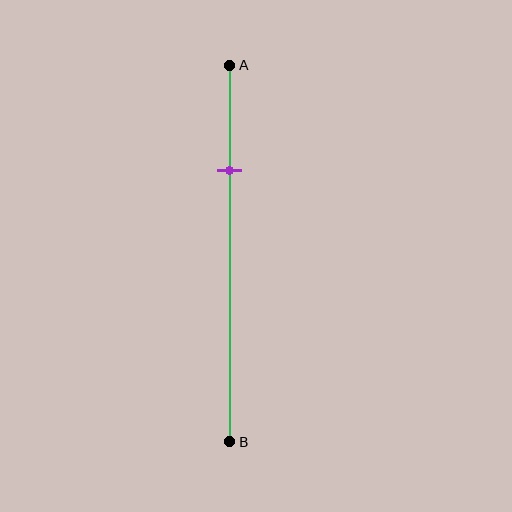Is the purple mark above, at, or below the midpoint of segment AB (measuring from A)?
The purple mark is above the midpoint of segment AB.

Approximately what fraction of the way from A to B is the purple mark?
The purple mark is approximately 30% of the way from A to B.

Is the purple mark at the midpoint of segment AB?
No, the mark is at about 30% from A, not at the 50% midpoint.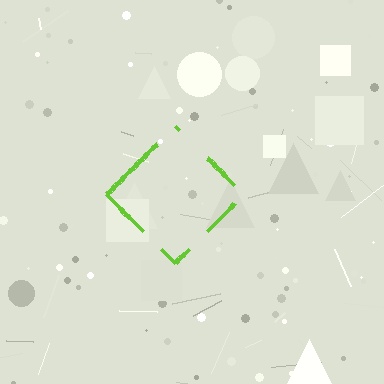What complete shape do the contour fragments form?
The contour fragments form a diamond.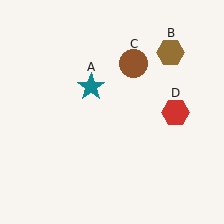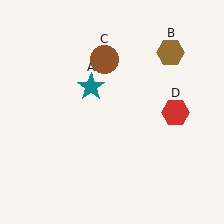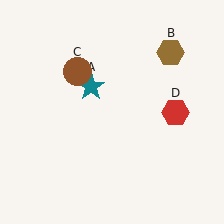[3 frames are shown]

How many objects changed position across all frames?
1 object changed position: brown circle (object C).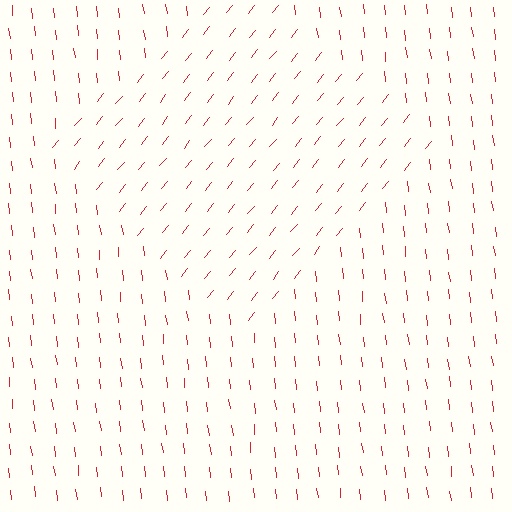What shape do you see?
I see a diamond.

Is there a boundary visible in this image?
Yes, there is a texture boundary formed by a change in line orientation.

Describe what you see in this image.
The image is filled with small red line segments. A diamond region in the image has lines oriented differently from the surrounding lines, creating a visible texture boundary.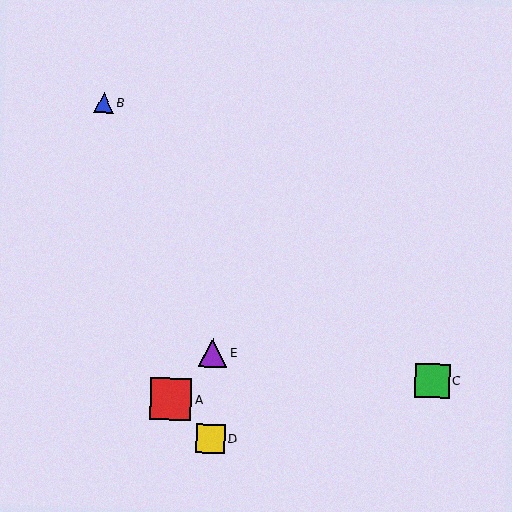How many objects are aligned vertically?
2 objects (D, E) are aligned vertically.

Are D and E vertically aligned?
Yes, both are at x≈210.